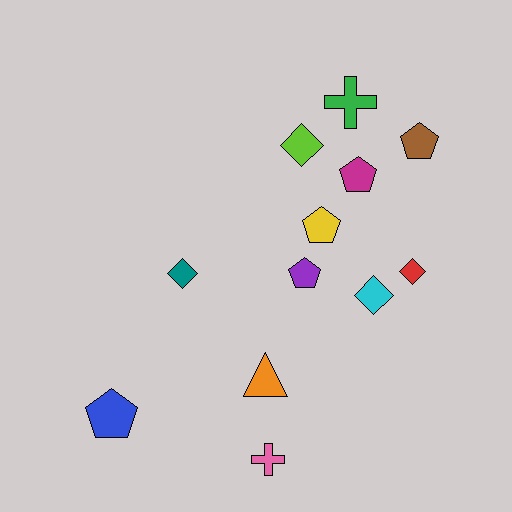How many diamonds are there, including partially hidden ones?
There are 4 diamonds.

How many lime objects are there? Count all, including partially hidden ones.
There is 1 lime object.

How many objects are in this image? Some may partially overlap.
There are 12 objects.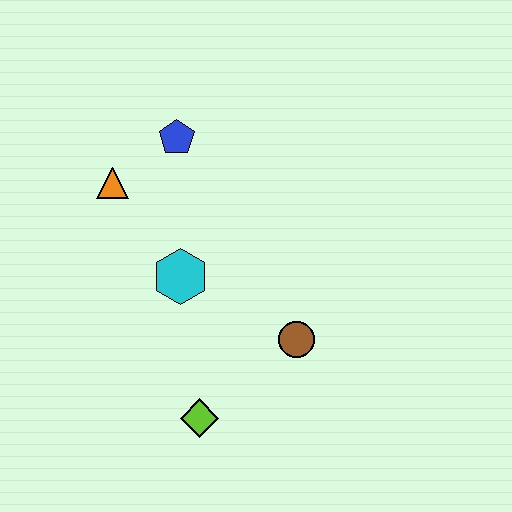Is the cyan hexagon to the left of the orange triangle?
No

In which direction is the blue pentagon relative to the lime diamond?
The blue pentagon is above the lime diamond.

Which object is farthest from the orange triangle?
The lime diamond is farthest from the orange triangle.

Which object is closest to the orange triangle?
The blue pentagon is closest to the orange triangle.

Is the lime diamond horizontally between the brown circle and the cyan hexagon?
Yes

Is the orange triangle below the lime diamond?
No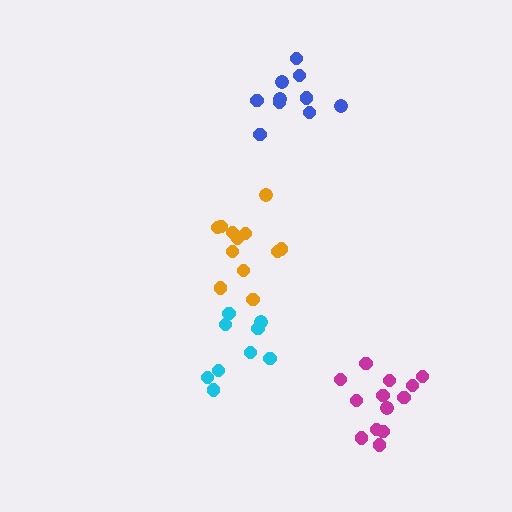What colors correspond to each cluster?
The clusters are colored: blue, orange, magenta, cyan.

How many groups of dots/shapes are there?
There are 4 groups.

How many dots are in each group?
Group 1: 10 dots, Group 2: 12 dots, Group 3: 13 dots, Group 4: 9 dots (44 total).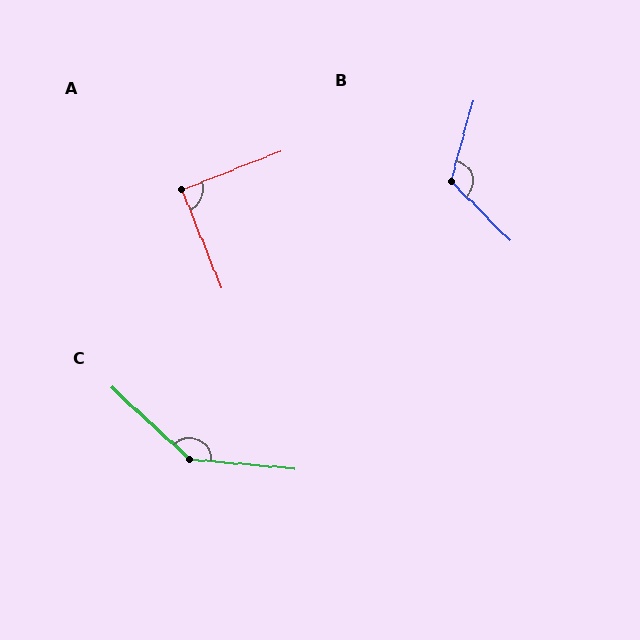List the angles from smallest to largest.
A (90°), B (120°), C (142°).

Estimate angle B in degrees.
Approximately 120 degrees.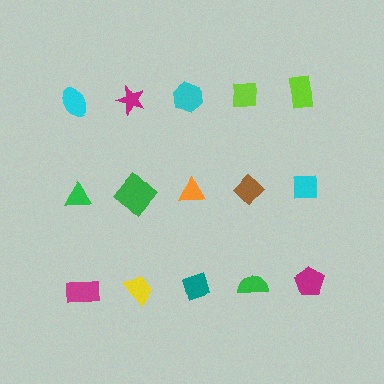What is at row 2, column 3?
An orange triangle.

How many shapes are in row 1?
5 shapes.